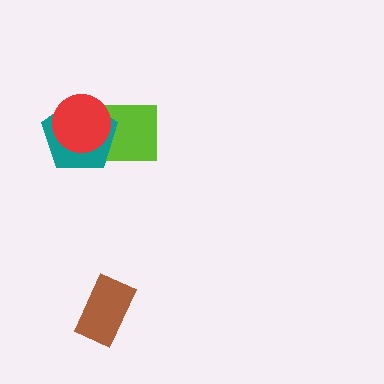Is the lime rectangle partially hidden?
Yes, it is partially covered by another shape.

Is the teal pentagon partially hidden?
Yes, it is partially covered by another shape.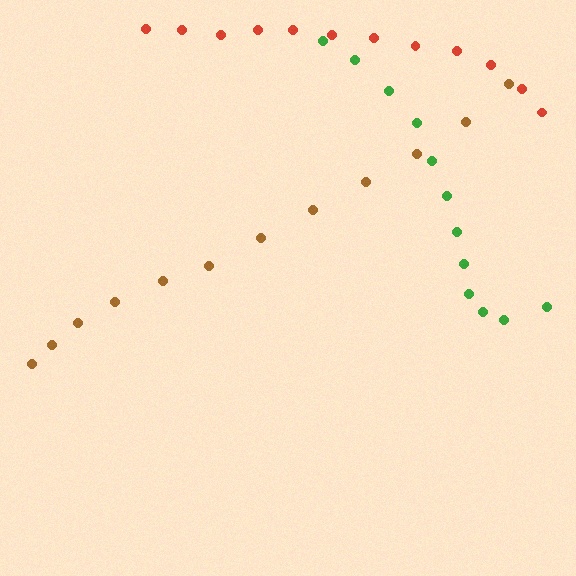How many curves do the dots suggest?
There are 3 distinct paths.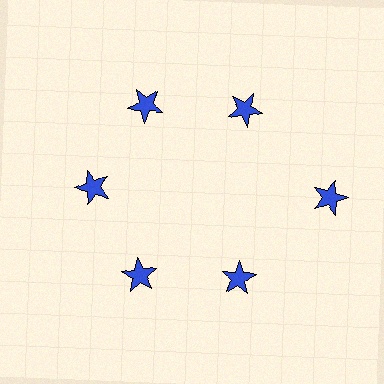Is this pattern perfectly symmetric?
No. The 6 blue stars are arranged in a ring, but one element near the 3 o'clock position is pushed outward from the center, breaking the 6-fold rotational symmetry.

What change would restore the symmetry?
The symmetry would be restored by moving it inward, back onto the ring so that all 6 stars sit at equal angles and equal distance from the center.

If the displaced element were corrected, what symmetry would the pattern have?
It would have 6-fold rotational symmetry — the pattern would map onto itself every 60 degrees.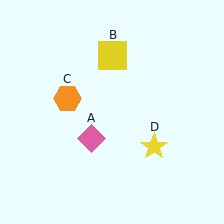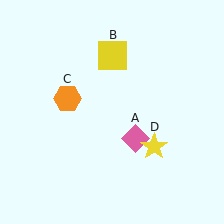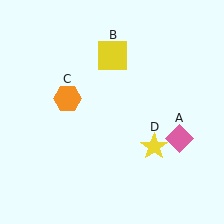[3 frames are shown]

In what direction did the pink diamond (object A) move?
The pink diamond (object A) moved right.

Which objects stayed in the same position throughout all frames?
Yellow square (object B) and orange hexagon (object C) and yellow star (object D) remained stationary.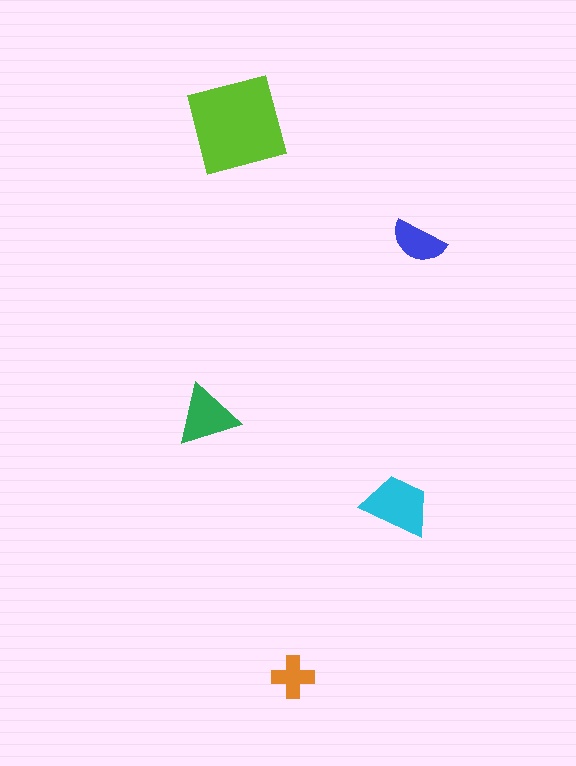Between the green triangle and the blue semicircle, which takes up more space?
The green triangle.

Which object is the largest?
The lime square.